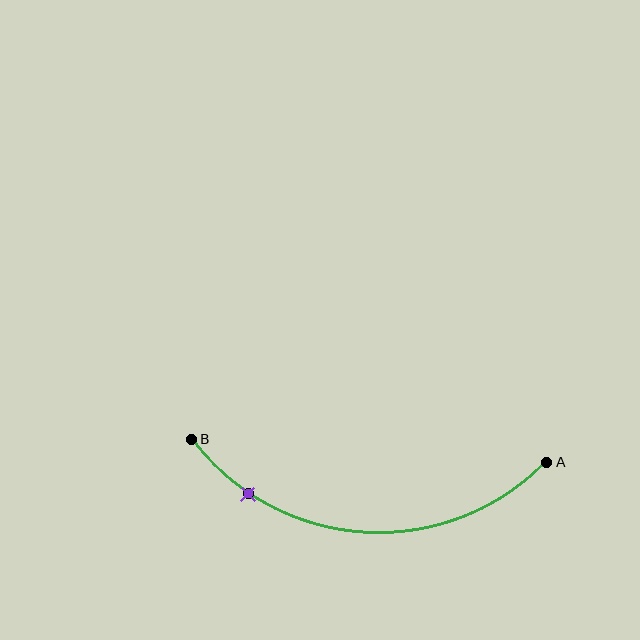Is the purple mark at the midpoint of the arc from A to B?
No. The purple mark lies on the arc but is closer to endpoint B. The arc midpoint would be at the point on the curve equidistant along the arc from both A and B.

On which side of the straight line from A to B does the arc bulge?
The arc bulges below the straight line connecting A and B.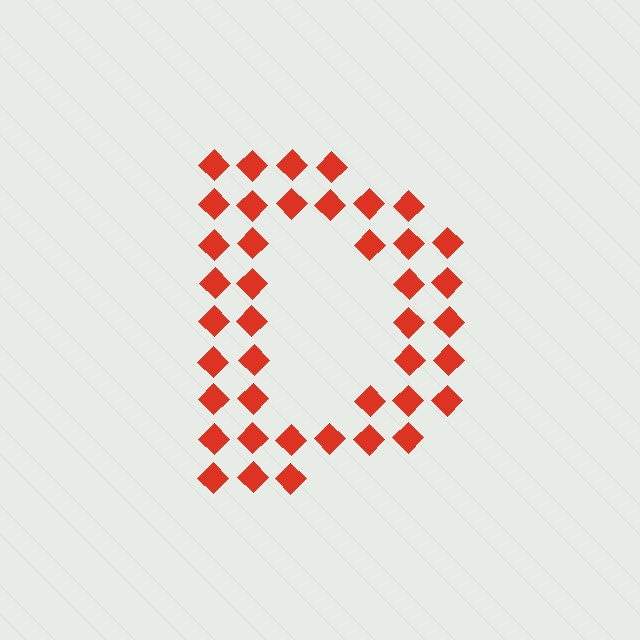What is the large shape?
The large shape is the letter D.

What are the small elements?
The small elements are diamonds.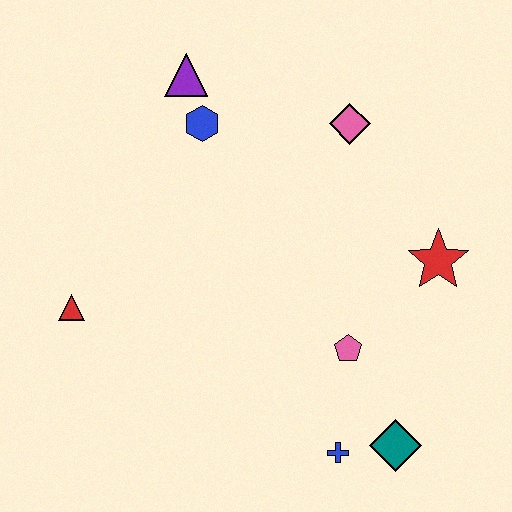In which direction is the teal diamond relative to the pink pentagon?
The teal diamond is below the pink pentagon.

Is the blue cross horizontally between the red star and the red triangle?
Yes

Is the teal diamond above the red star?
No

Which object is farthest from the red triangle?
The red star is farthest from the red triangle.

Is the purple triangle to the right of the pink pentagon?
No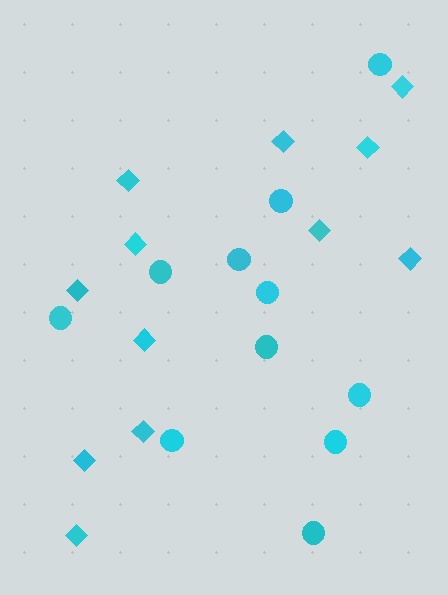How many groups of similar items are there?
There are 2 groups: one group of circles (11) and one group of diamonds (12).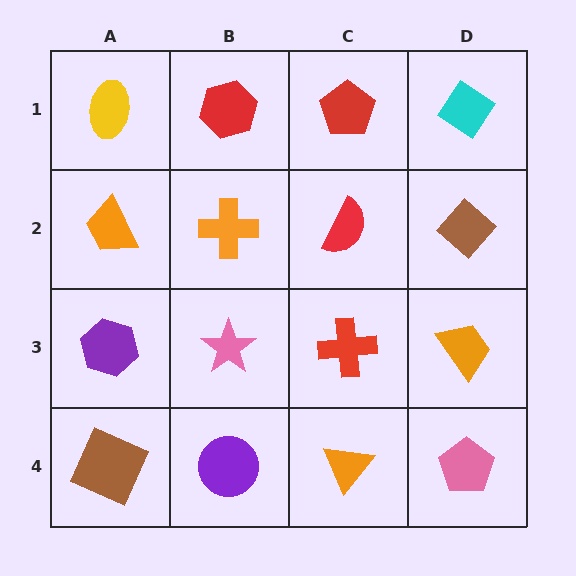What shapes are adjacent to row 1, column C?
A red semicircle (row 2, column C), a red hexagon (row 1, column B), a cyan diamond (row 1, column D).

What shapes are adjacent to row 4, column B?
A pink star (row 3, column B), a brown square (row 4, column A), an orange triangle (row 4, column C).